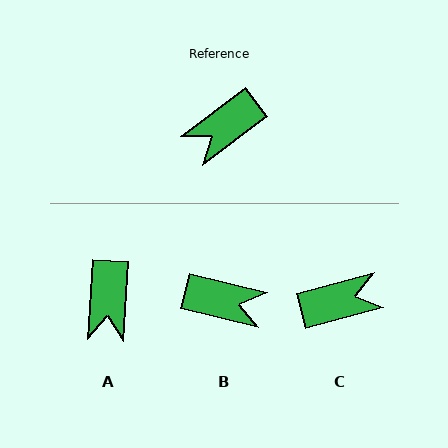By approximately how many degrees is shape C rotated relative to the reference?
Approximately 158 degrees counter-clockwise.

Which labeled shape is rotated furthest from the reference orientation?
C, about 158 degrees away.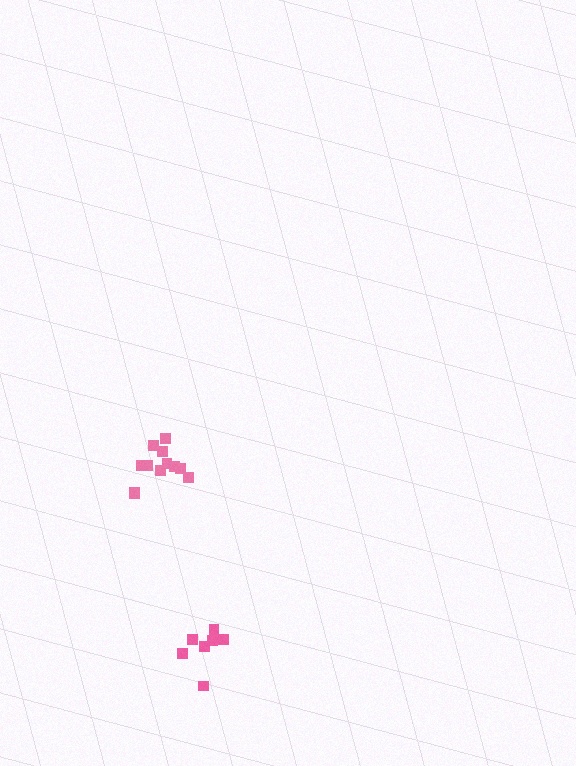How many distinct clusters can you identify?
There are 2 distinct clusters.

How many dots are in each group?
Group 1: 12 dots, Group 2: 7 dots (19 total).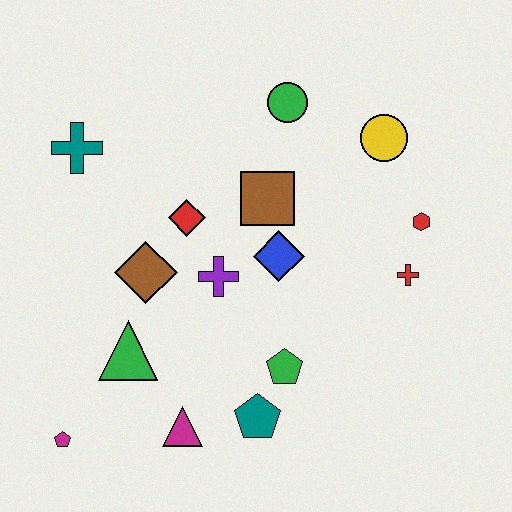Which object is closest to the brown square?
The blue diamond is closest to the brown square.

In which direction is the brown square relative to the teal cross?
The brown square is to the right of the teal cross.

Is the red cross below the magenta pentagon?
No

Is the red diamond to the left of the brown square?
Yes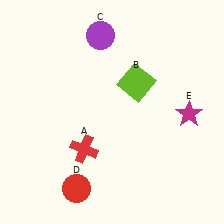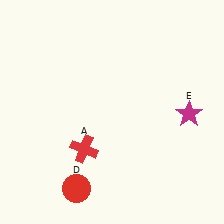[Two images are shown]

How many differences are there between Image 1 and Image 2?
There are 2 differences between the two images.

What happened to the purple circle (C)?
The purple circle (C) was removed in Image 2. It was in the top-left area of Image 1.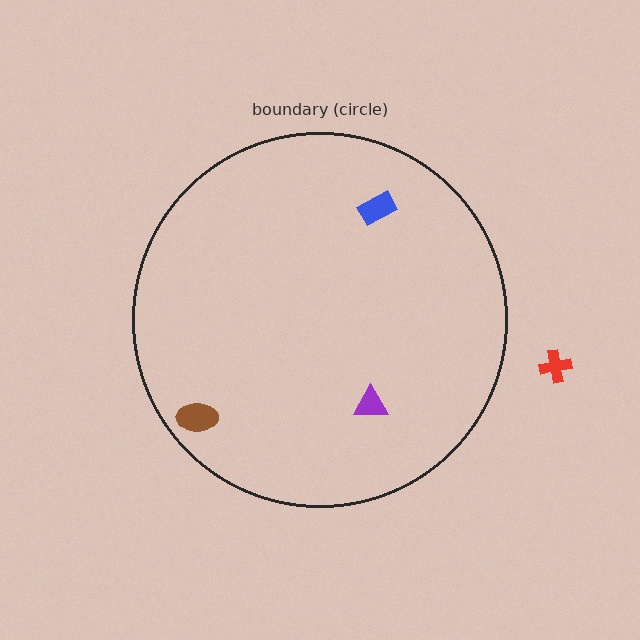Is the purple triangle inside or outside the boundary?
Inside.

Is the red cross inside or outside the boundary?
Outside.